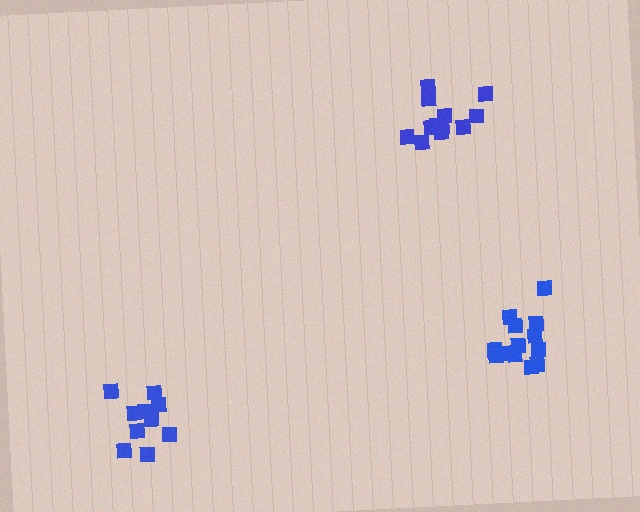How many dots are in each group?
Group 1: 10 dots, Group 2: 15 dots, Group 3: 12 dots (37 total).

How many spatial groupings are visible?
There are 3 spatial groupings.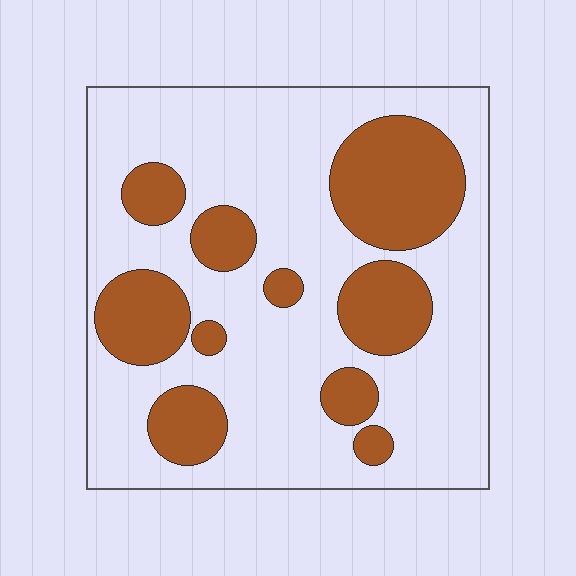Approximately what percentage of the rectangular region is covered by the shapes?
Approximately 30%.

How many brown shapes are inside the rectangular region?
10.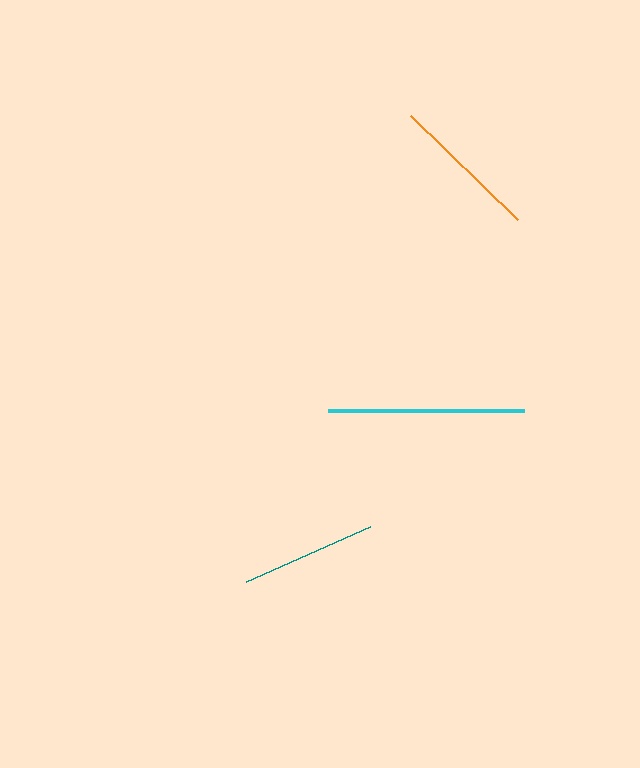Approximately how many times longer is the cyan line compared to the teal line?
The cyan line is approximately 1.4 times the length of the teal line.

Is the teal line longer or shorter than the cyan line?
The cyan line is longer than the teal line.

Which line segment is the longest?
The cyan line is the longest at approximately 196 pixels.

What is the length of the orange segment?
The orange segment is approximately 148 pixels long.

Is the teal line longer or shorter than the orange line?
The orange line is longer than the teal line.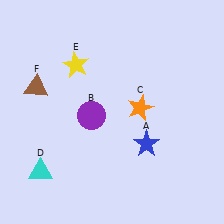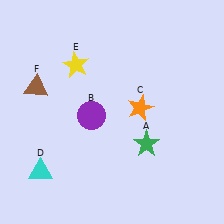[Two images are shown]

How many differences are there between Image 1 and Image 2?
There is 1 difference between the two images.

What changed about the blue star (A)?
In Image 1, A is blue. In Image 2, it changed to green.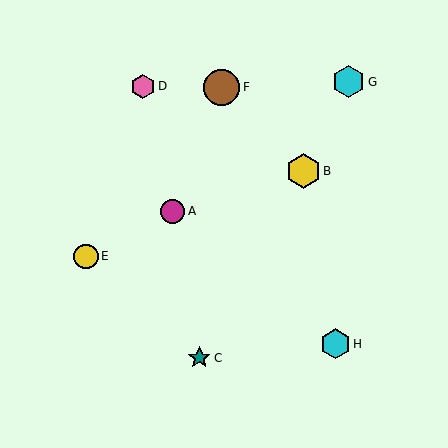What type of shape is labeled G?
Shape G is a cyan hexagon.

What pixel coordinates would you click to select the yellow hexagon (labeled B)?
Click at (303, 171) to select the yellow hexagon B.